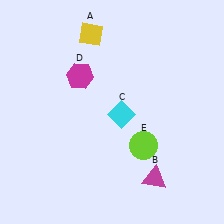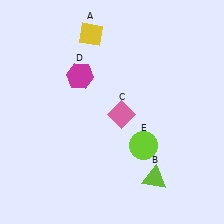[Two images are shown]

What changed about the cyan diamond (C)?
In Image 1, C is cyan. In Image 2, it changed to pink.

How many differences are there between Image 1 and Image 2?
There are 2 differences between the two images.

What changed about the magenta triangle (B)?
In Image 1, B is magenta. In Image 2, it changed to lime.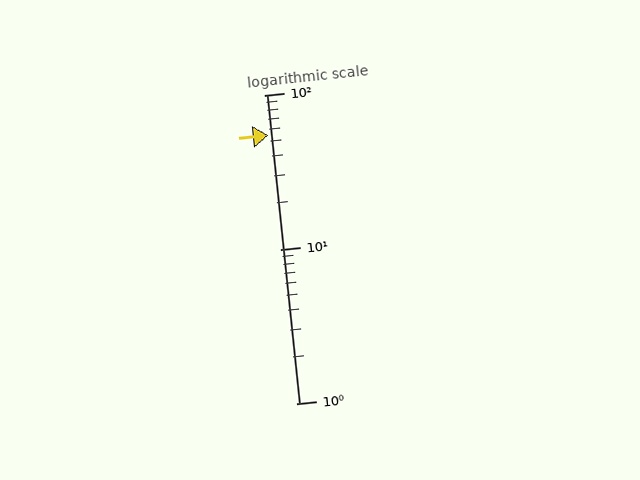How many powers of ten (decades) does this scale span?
The scale spans 2 decades, from 1 to 100.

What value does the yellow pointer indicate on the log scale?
The pointer indicates approximately 55.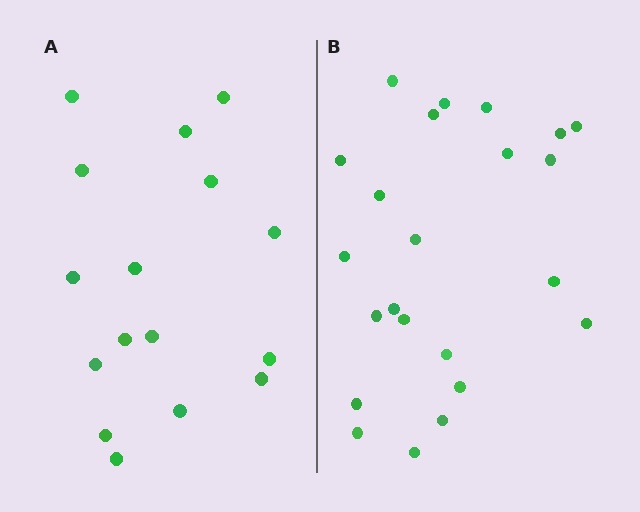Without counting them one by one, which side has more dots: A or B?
Region B (the right region) has more dots.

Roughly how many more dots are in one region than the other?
Region B has roughly 8 or so more dots than region A.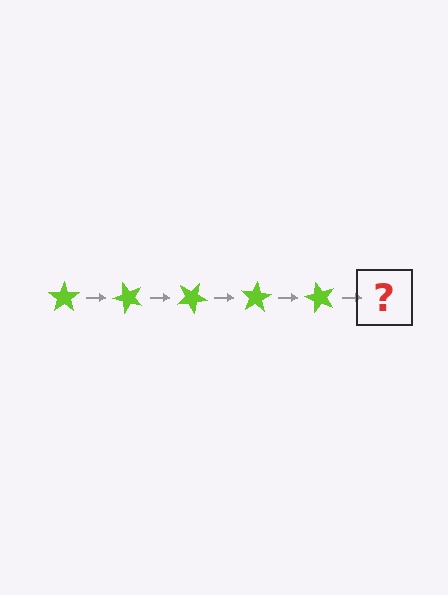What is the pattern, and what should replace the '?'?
The pattern is that the star rotates 50 degrees each step. The '?' should be a lime star rotated 250 degrees.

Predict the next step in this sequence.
The next step is a lime star rotated 250 degrees.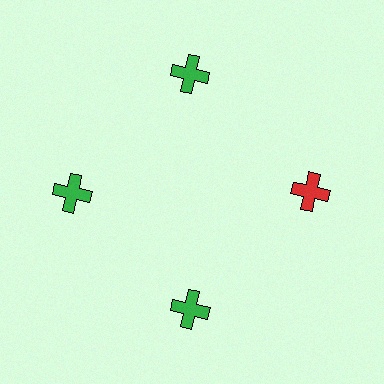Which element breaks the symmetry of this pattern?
The red cross at roughly the 3 o'clock position breaks the symmetry. All other shapes are green crosses.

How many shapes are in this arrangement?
There are 4 shapes arranged in a ring pattern.